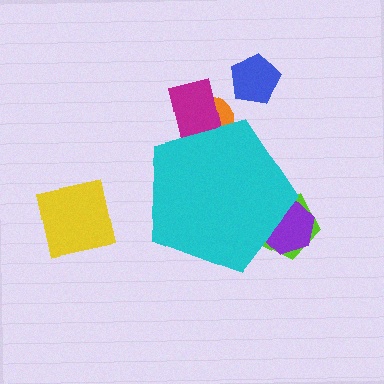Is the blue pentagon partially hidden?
No, the blue pentagon is fully visible.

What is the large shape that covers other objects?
A cyan pentagon.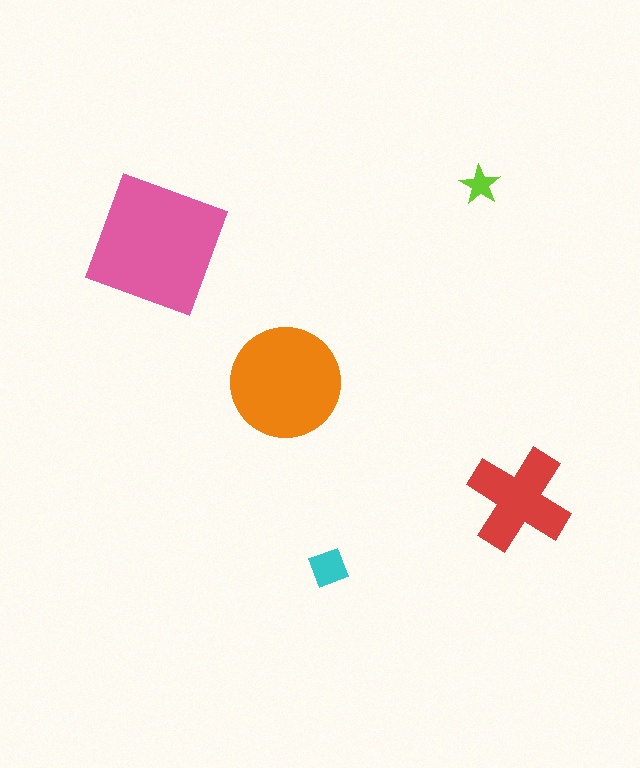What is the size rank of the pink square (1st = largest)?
1st.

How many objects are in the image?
There are 5 objects in the image.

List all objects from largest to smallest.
The pink square, the orange circle, the red cross, the cyan diamond, the lime star.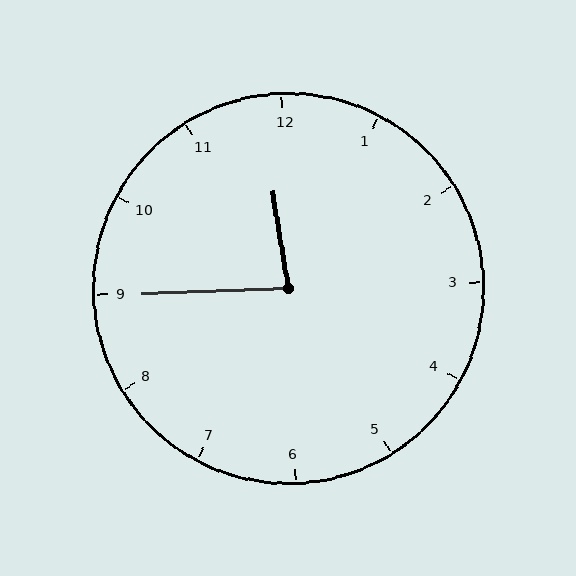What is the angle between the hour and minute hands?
Approximately 82 degrees.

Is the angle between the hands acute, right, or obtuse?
It is acute.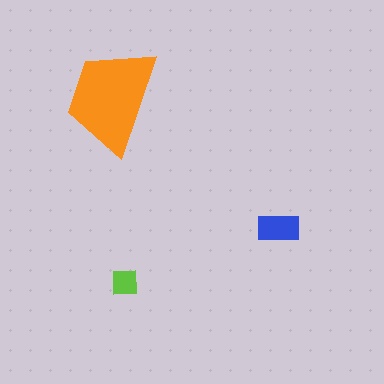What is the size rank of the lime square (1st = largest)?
3rd.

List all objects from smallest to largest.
The lime square, the blue rectangle, the orange trapezoid.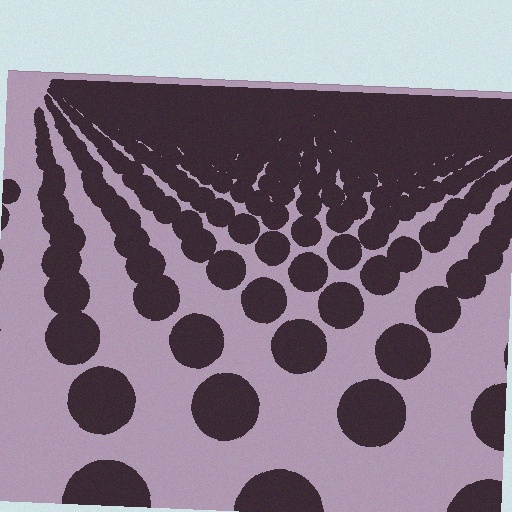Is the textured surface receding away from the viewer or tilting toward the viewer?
The surface is receding away from the viewer. Texture elements get smaller and denser toward the top.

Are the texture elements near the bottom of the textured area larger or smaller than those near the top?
Larger. Near the bottom, elements are closer to the viewer and appear at a bigger on-screen size.